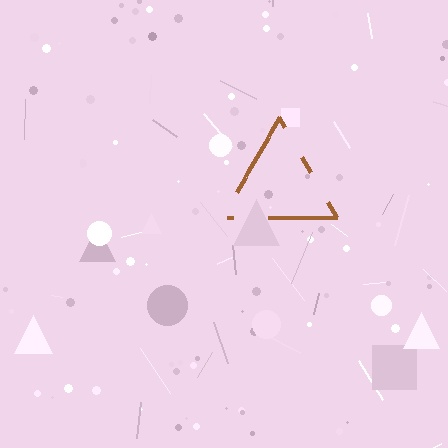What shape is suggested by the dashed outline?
The dashed outline suggests a triangle.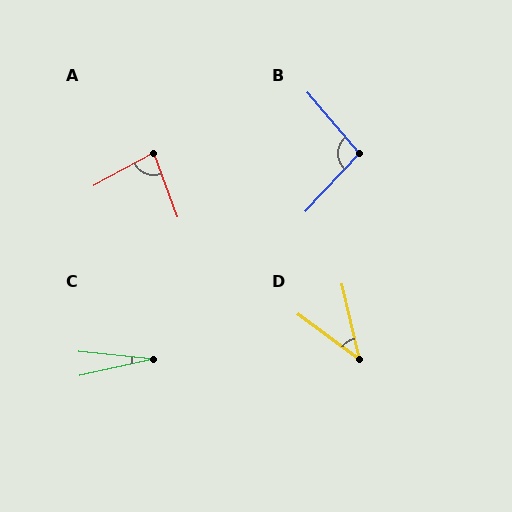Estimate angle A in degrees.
Approximately 82 degrees.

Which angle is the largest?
B, at approximately 96 degrees.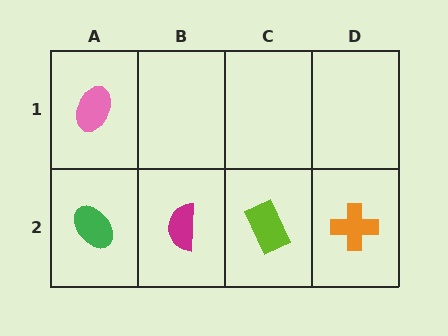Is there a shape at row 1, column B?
No, that cell is empty.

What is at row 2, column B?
A magenta semicircle.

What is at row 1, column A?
A pink ellipse.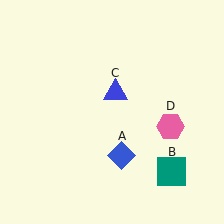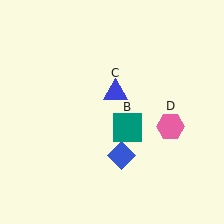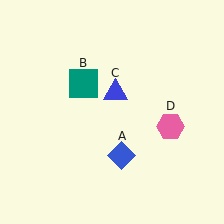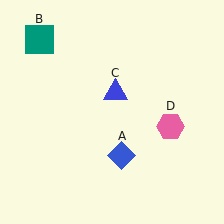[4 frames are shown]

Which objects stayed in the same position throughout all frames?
Blue diamond (object A) and blue triangle (object C) and pink hexagon (object D) remained stationary.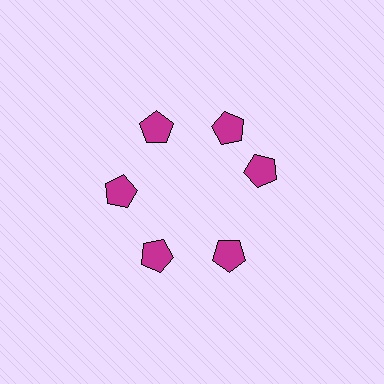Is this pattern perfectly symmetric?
No. The 6 magenta pentagons are arranged in a ring, but one element near the 3 o'clock position is rotated out of alignment along the ring, breaking the 6-fold rotational symmetry.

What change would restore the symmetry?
The symmetry would be restored by rotating it back into even spacing with its neighbors so that all 6 pentagons sit at equal angles and equal distance from the center.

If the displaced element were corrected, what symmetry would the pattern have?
It would have 6-fold rotational symmetry — the pattern would map onto itself every 60 degrees.